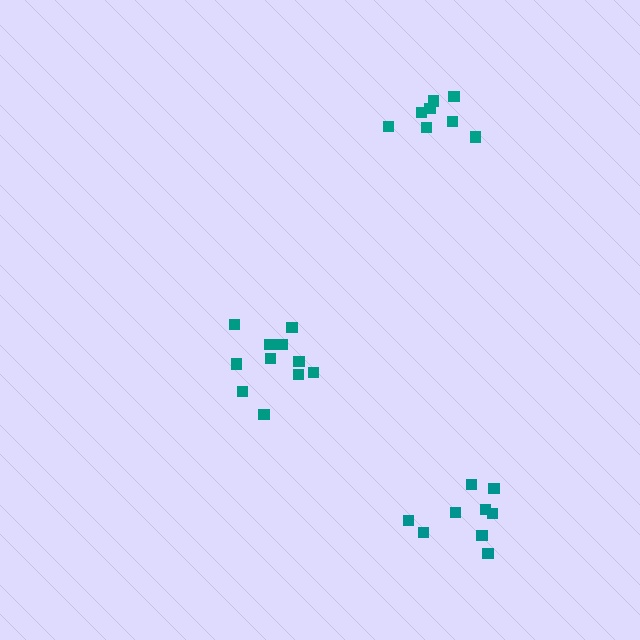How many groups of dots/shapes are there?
There are 3 groups.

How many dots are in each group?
Group 1: 9 dots, Group 2: 11 dots, Group 3: 8 dots (28 total).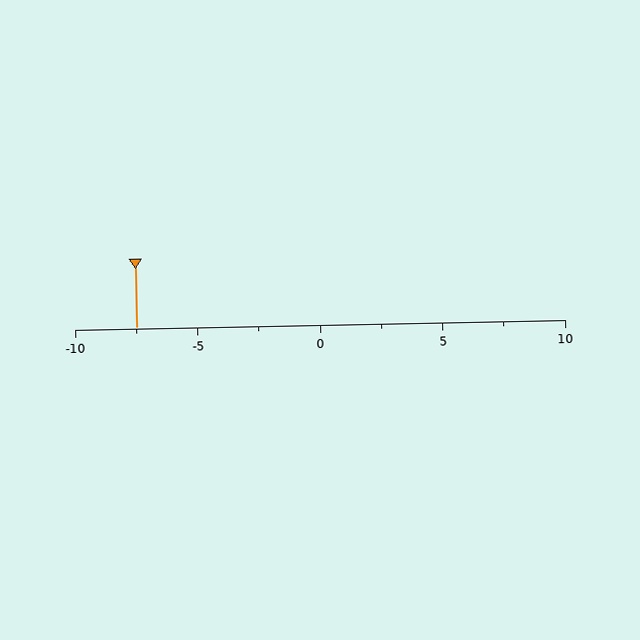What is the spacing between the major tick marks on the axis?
The major ticks are spaced 5 apart.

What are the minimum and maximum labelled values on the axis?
The axis runs from -10 to 10.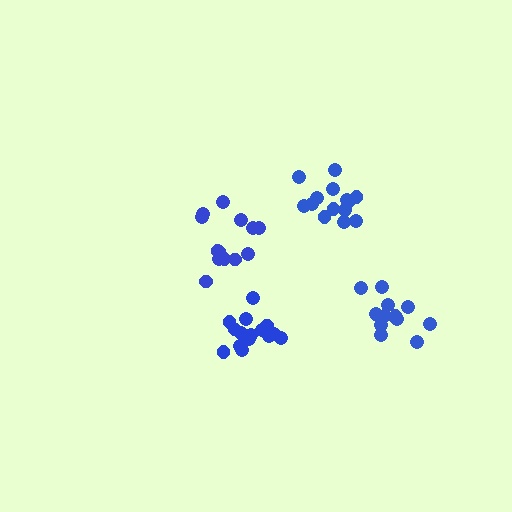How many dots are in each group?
Group 1: 14 dots, Group 2: 16 dots, Group 3: 14 dots, Group 4: 13 dots (57 total).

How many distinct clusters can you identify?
There are 4 distinct clusters.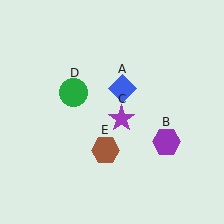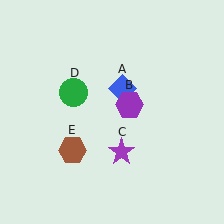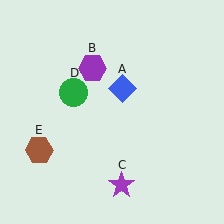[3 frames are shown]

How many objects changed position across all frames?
3 objects changed position: purple hexagon (object B), purple star (object C), brown hexagon (object E).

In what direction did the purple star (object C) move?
The purple star (object C) moved down.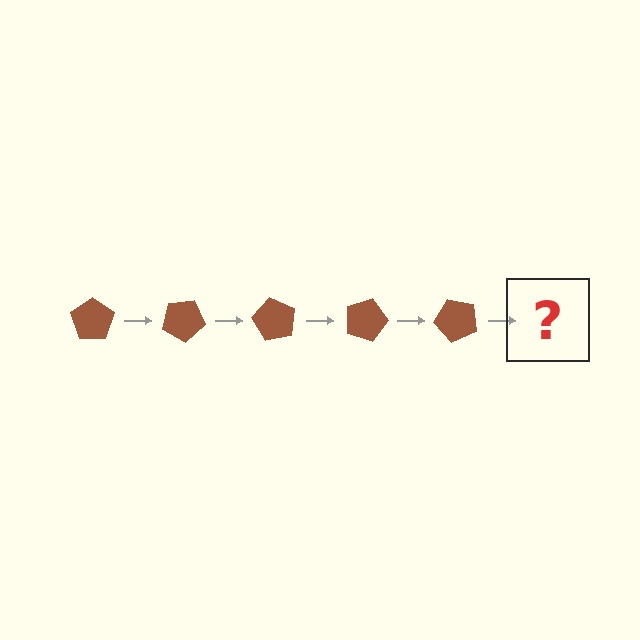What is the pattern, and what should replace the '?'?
The pattern is that the pentagon rotates 30 degrees each step. The '?' should be a brown pentagon rotated 150 degrees.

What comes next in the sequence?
The next element should be a brown pentagon rotated 150 degrees.